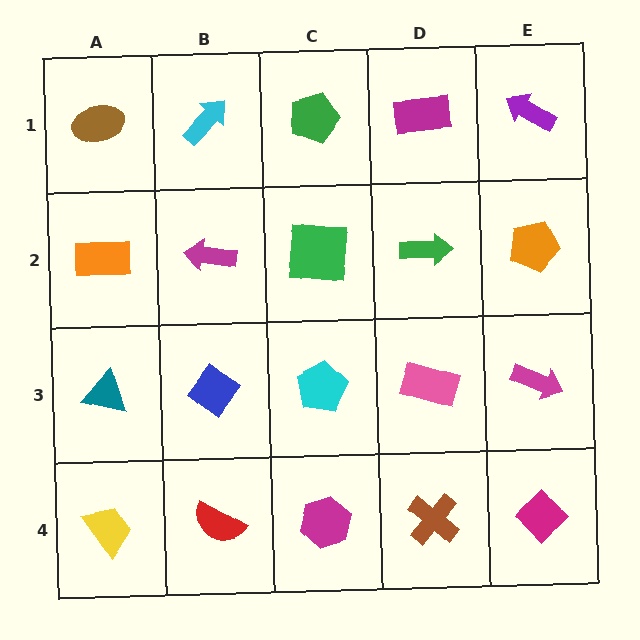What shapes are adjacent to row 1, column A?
An orange rectangle (row 2, column A), a cyan arrow (row 1, column B).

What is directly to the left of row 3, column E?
A pink rectangle.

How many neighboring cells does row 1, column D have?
3.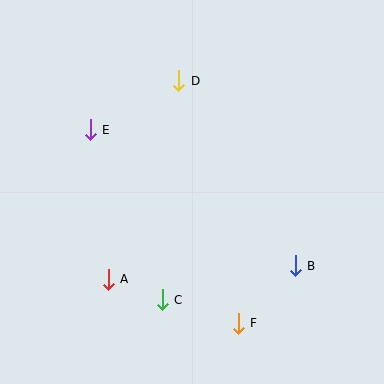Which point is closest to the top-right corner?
Point D is closest to the top-right corner.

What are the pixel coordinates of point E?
Point E is at (90, 130).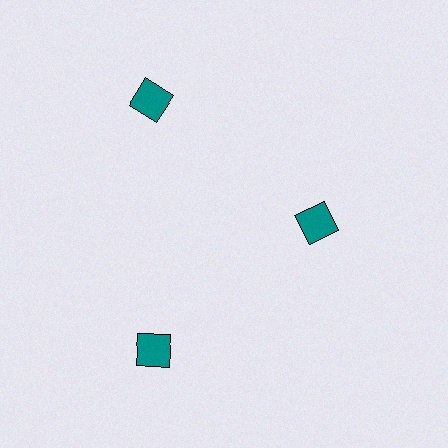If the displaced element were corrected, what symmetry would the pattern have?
It would have 3-fold rotational symmetry — the pattern would map onto itself every 120 degrees.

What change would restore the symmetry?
The symmetry would be restored by moving it outward, back onto the ring so that all 3 squares sit at equal angles and equal distance from the center.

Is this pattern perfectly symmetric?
No. The 3 teal squares are arranged in a ring, but one element near the 3 o'clock position is pulled inward toward the center, breaking the 3-fold rotational symmetry.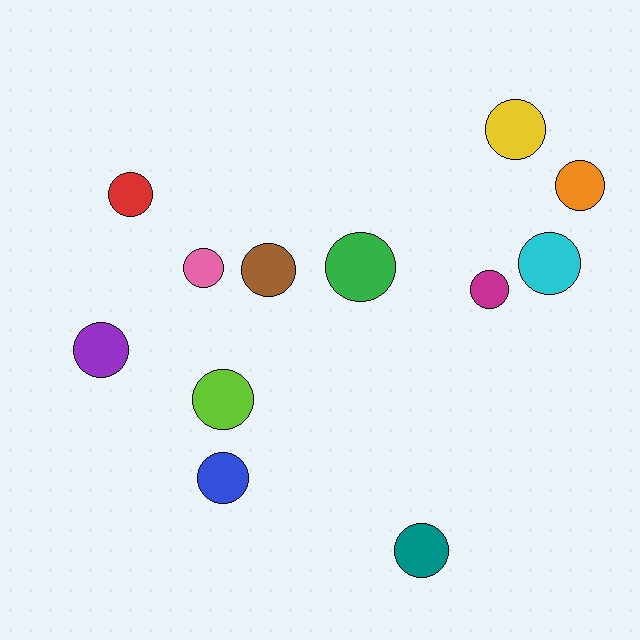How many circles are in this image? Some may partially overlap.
There are 12 circles.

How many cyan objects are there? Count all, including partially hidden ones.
There is 1 cyan object.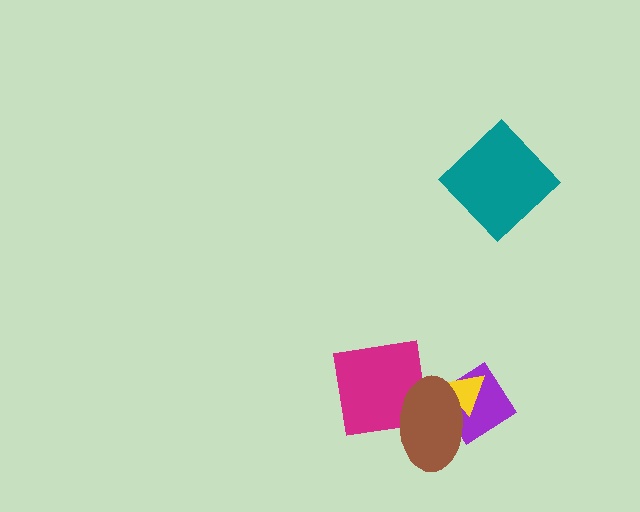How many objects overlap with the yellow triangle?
2 objects overlap with the yellow triangle.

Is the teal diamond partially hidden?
No, no other shape covers it.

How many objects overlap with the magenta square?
1 object overlaps with the magenta square.